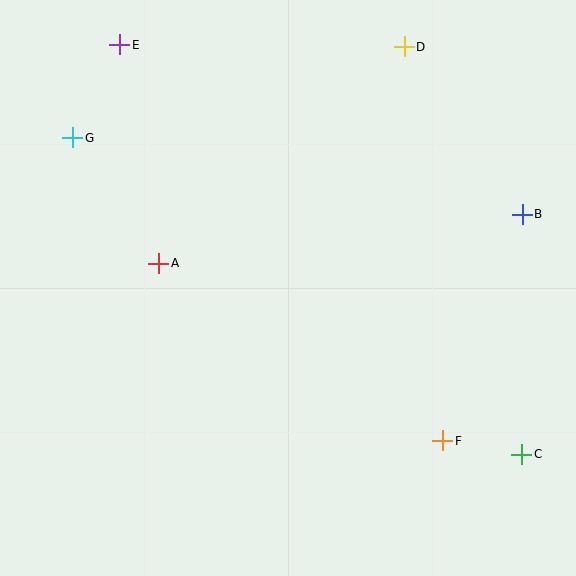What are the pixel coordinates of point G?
Point G is at (73, 138).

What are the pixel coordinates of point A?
Point A is at (159, 263).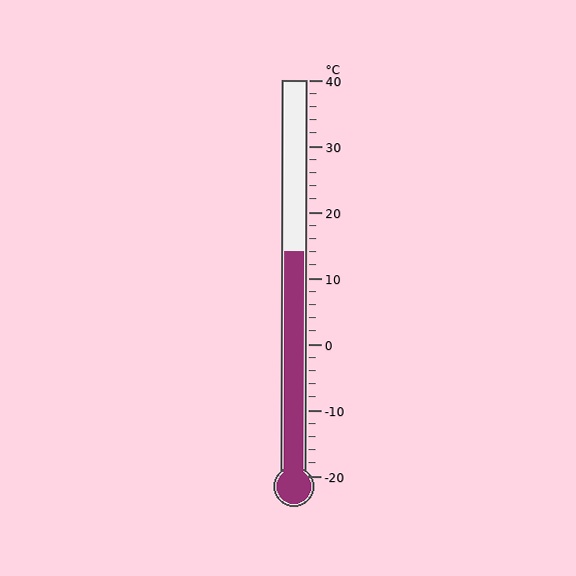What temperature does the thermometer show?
The thermometer shows approximately 14°C.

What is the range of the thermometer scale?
The thermometer scale ranges from -20°C to 40°C.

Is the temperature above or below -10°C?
The temperature is above -10°C.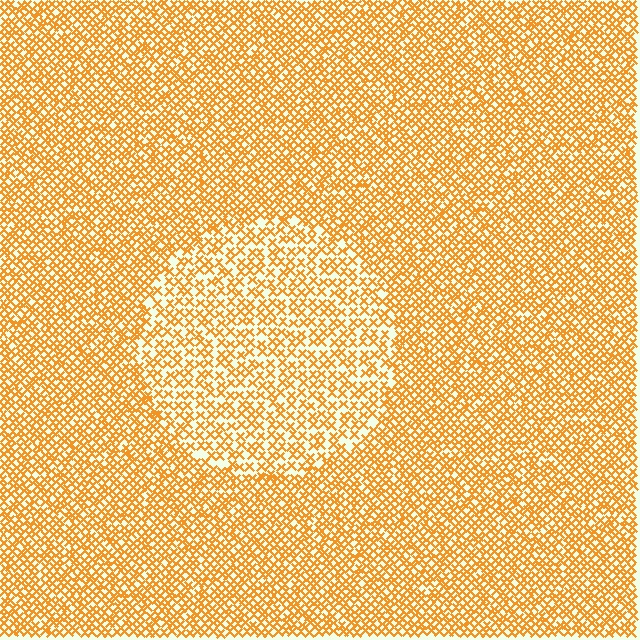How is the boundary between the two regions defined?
The boundary is defined by a change in element density (approximately 1.6x ratio). All elements are the same color, size, and shape.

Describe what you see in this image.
The image contains small orange elements arranged at two different densities. A circle-shaped region is visible where the elements are less densely packed than the surrounding area.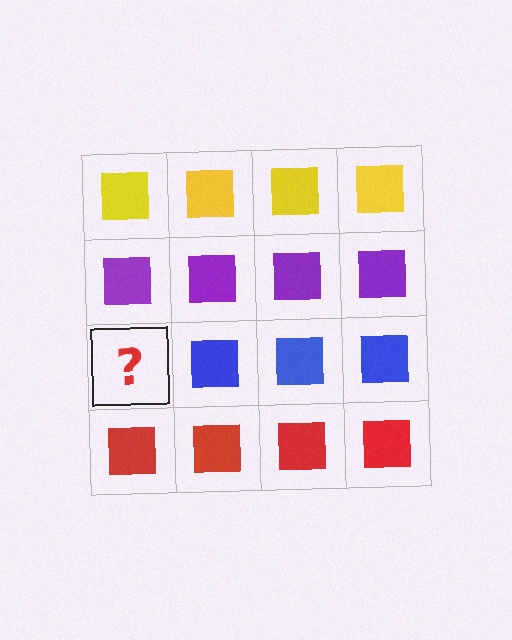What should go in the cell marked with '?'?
The missing cell should contain a blue square.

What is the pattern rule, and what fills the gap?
The rule is that each row has a consistent color. The gap should be filled with a blue square.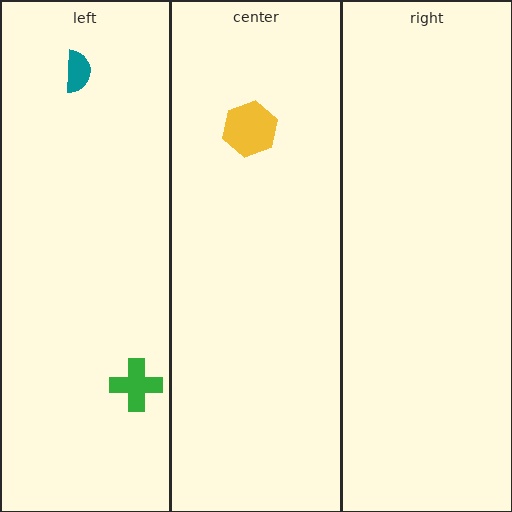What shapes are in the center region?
The yellow hexagon.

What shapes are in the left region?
The green cross, the teal semicircle.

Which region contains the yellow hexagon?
The center region.